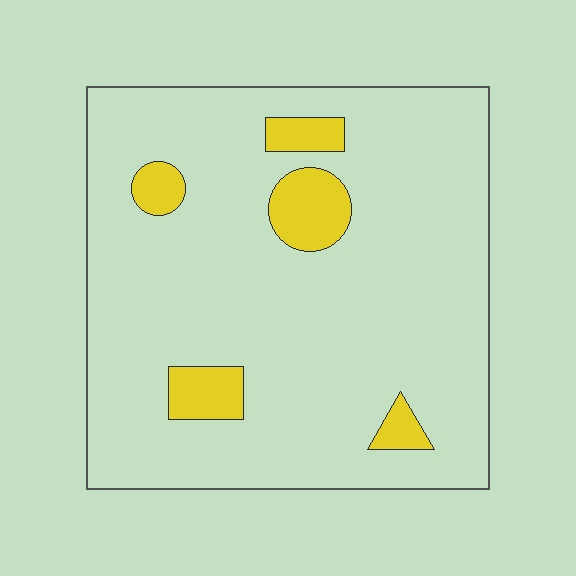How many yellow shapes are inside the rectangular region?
5.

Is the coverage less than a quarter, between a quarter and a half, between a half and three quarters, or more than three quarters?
Less than a quarter.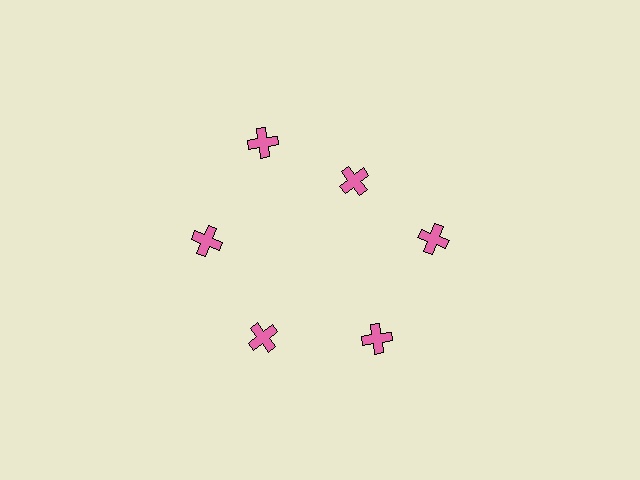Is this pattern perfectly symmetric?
No. The 6 pink crosses are arranged in a ring, but one element near the 1 o'clock position is pulled inward toward the center, breaking the 6-fold rotational symmetry.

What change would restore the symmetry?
The symmetry would be restored by moving it outward, back onto the ring so that all 6 crosses sit at equal angles and equal distance from the center.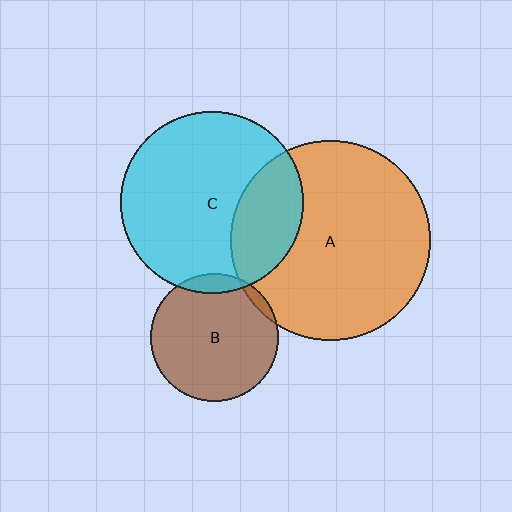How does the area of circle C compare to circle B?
Approximately 2.0 times.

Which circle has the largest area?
Circle A (orange).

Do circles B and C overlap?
Yes.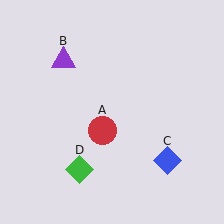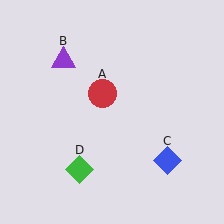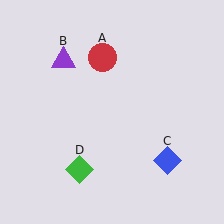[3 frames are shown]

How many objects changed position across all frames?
1 object changed position: red circle (object A).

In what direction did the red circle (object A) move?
The red circle (object A) moved up.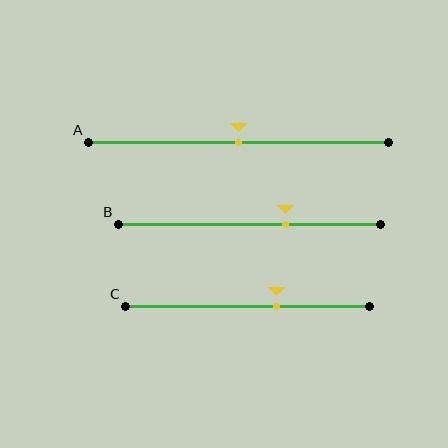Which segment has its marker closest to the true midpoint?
Segment A has its marker closest to the true midpoint.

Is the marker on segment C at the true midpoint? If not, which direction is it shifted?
No, the marker on segment C is shifted to the right by about 12% of the segment length.